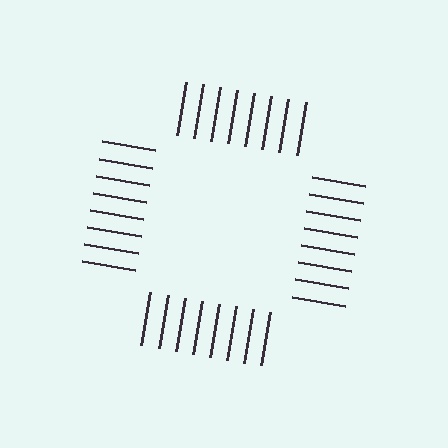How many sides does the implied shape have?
4 sides — the line-ends trace a square.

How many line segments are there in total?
32 — 8 along each of the 4 edges.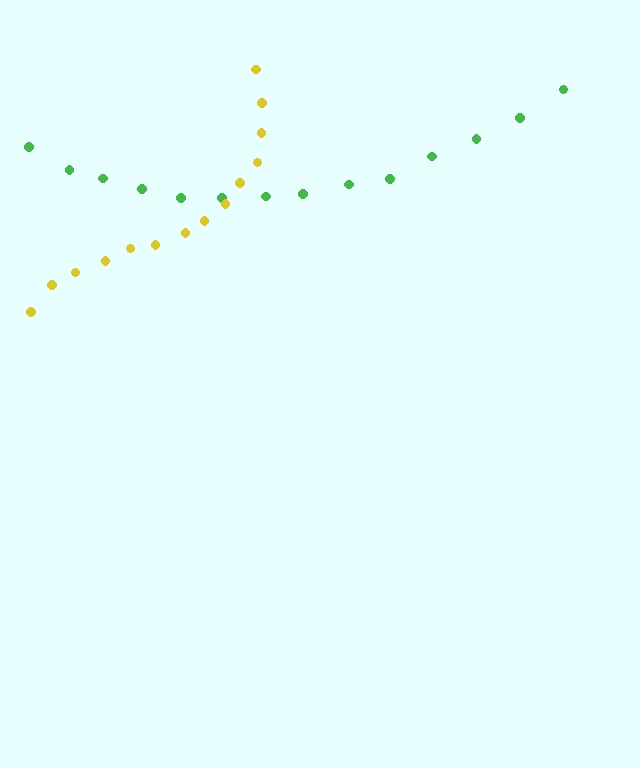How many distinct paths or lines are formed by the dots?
There are 2 distinct paths.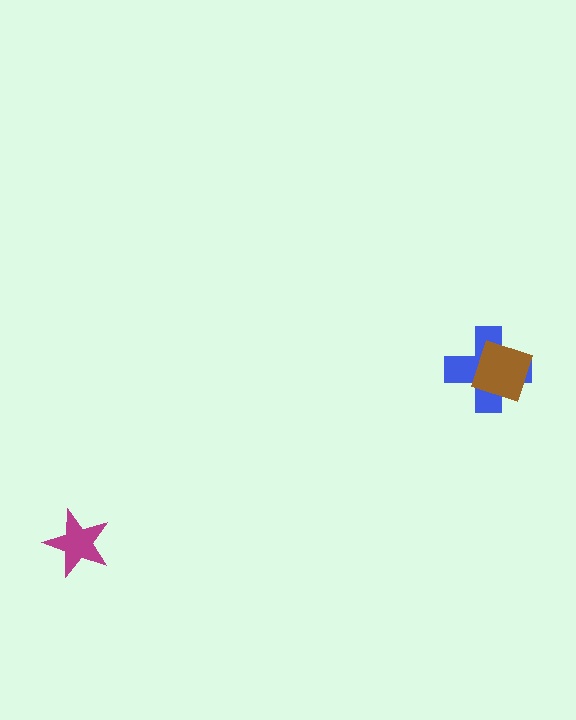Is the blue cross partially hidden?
Yes, it is partially covered by another shape.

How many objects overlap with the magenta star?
0 objects overlap with the magenta star.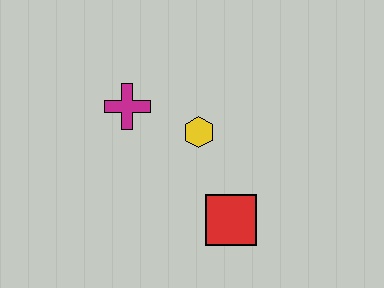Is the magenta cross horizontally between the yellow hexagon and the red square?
No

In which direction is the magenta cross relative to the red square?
The magenta cross is above the red square.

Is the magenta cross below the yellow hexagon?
No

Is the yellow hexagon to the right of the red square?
No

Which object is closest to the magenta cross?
The yellow hexagon is closest to the magenta cross.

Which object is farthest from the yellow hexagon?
The red square is farthest from the yellow hexagon.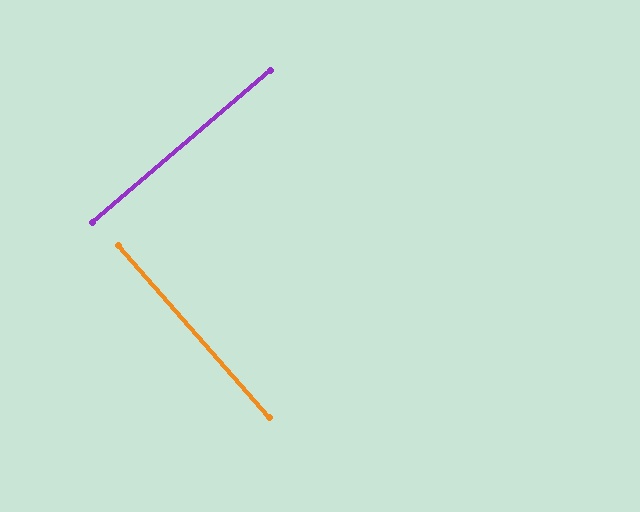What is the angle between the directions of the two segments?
Approximately 89 degrees.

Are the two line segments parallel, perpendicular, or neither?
Perpendicular — they meet at approximately 89°.